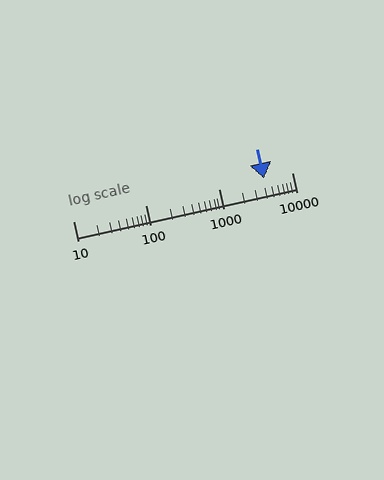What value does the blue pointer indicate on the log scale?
The pointer indicates approximately 4100.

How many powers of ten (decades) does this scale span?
The scale spans 3 decades, from 10 to 10000.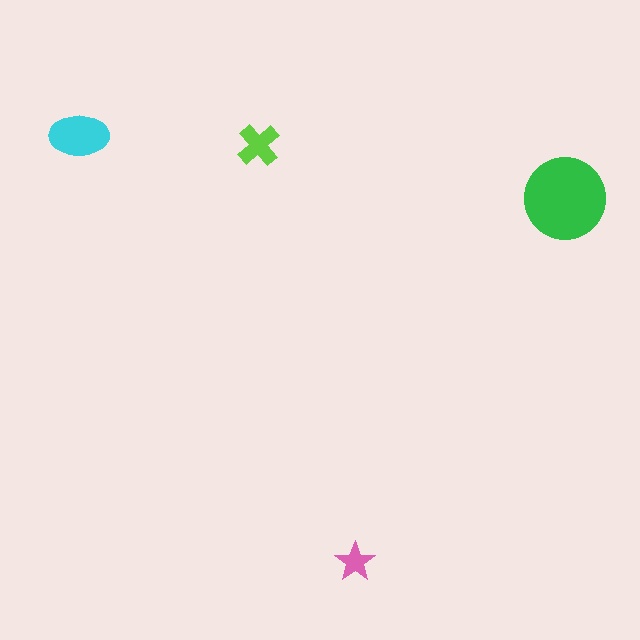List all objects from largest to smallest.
The green circle, the cyan ellipse, the lime cross, the pink star.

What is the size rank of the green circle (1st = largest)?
1st.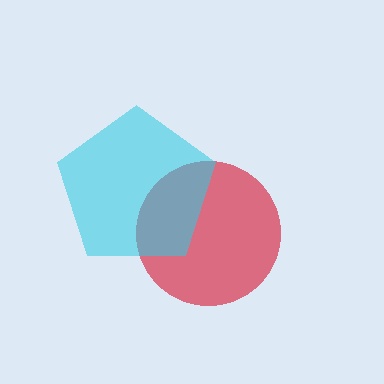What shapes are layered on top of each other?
The layered shapes are: a red circle, a cyan pentagon.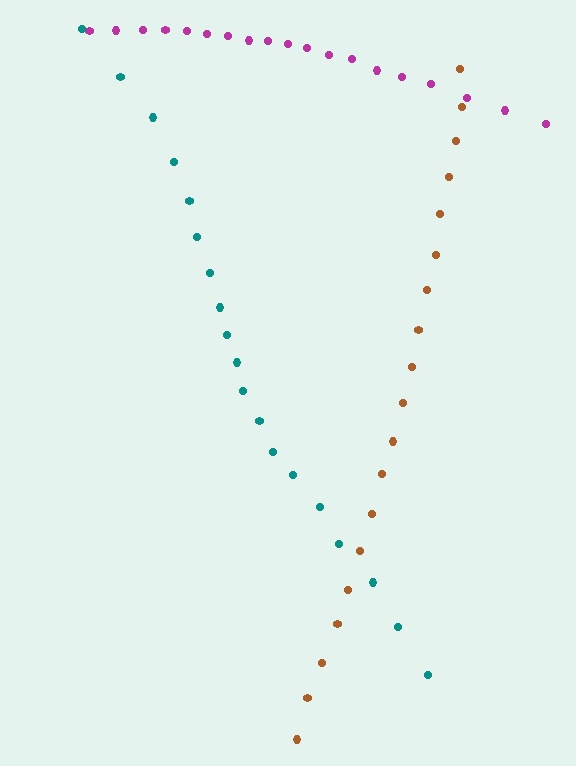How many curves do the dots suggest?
There are 3 distinct paths.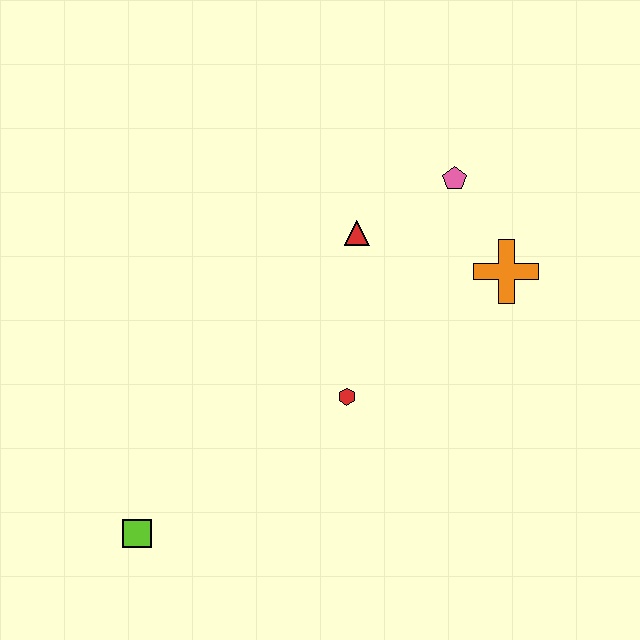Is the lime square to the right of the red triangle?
No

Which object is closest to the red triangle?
The pink pentagon is closest to the red triangle.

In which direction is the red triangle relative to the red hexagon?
The red triangle is above the red hexagon.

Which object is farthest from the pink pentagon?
The lime square is farthest from the pink pentagon.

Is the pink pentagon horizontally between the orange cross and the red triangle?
Yes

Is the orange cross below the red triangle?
Yes